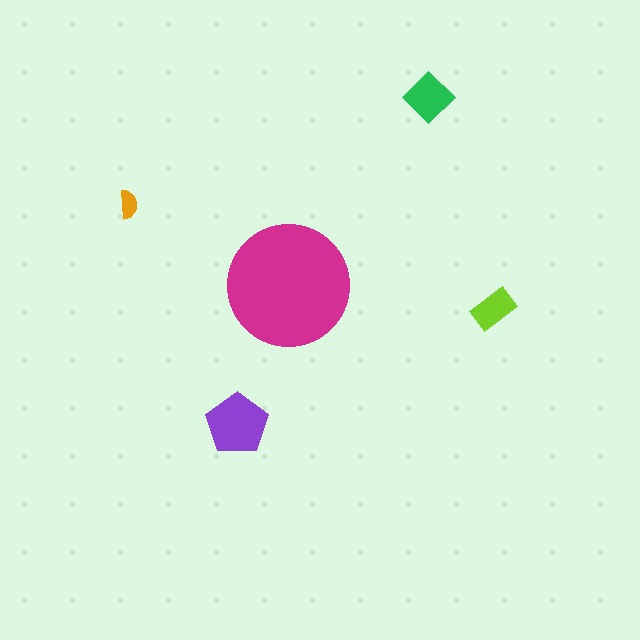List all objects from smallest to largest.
The orange semicircle, the lime rectangle, the green diamond, the purple pentagon, the magenta circle.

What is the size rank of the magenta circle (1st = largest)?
1st.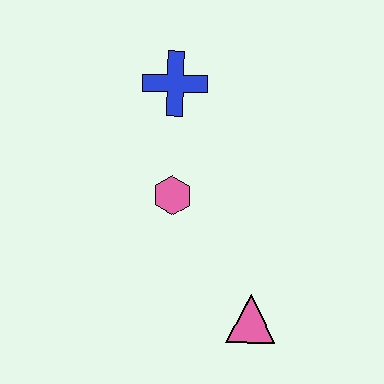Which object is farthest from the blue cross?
The pink triangle is farthest from the blue cross.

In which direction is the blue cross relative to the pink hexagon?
The blue cross is above the pink hexagon.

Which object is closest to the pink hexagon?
The blue cross is closest to the pink hexagon.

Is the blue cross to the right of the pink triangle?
No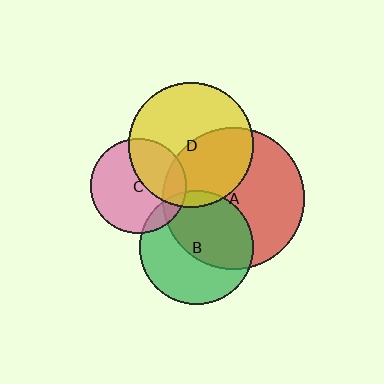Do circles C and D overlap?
Yes.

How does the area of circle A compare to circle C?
Approximately 2.2 times.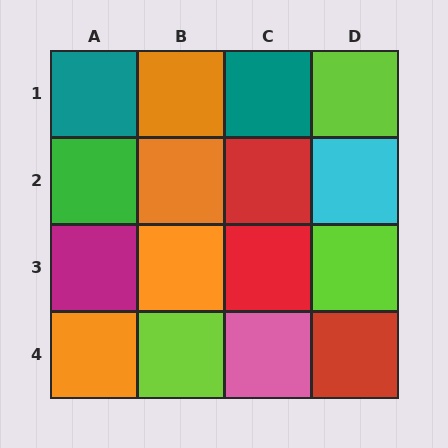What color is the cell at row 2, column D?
Cyan.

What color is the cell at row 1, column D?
Lime.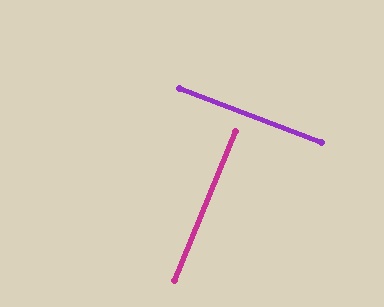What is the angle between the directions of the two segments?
Approximately 89 degrees.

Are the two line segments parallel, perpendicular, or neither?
Perpendicular — they meet at approximately 89°.